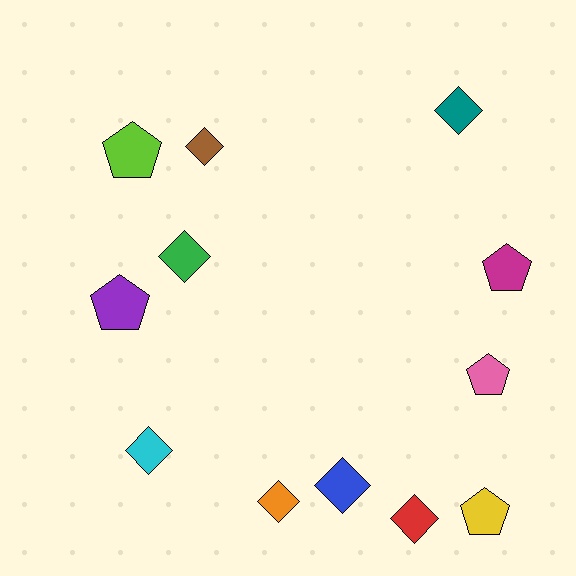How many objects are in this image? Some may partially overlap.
There are 12 objects.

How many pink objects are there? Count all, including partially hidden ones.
There is 1 pink object.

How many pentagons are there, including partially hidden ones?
There are 5 pentagons.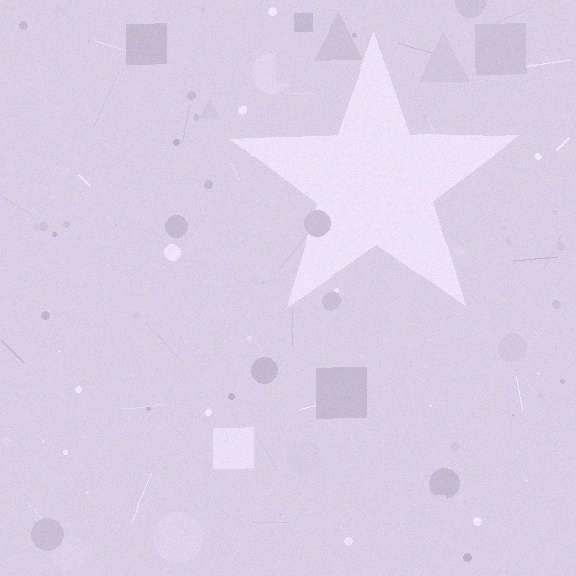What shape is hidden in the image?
A star is hidden in the image.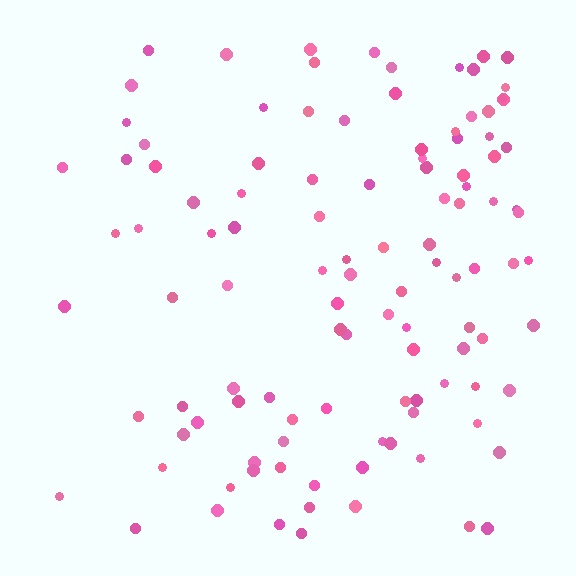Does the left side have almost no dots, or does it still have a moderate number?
Still a moderate number, just noticeably fewer than the right.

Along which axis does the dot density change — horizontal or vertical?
Horizontal.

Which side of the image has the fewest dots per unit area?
The left.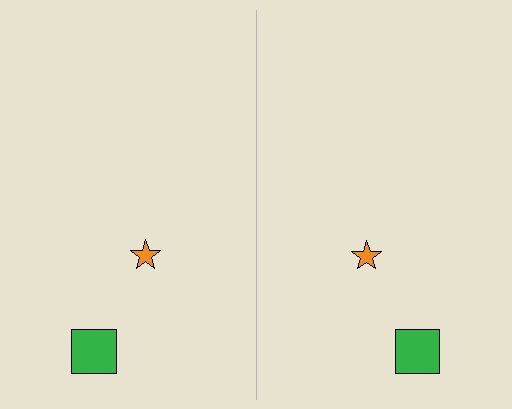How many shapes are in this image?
There are 4 shapes in this image.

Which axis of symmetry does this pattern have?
The pattern has a vertical axis of symmetry running through the center of the image.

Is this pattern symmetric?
Yes, this pattern has bilateral (reflection) symmetry.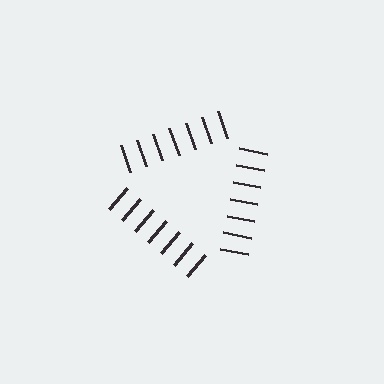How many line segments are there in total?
21 — 7 along each of the 3 edges.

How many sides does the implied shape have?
3 sides — the line-ends trace a triangle.